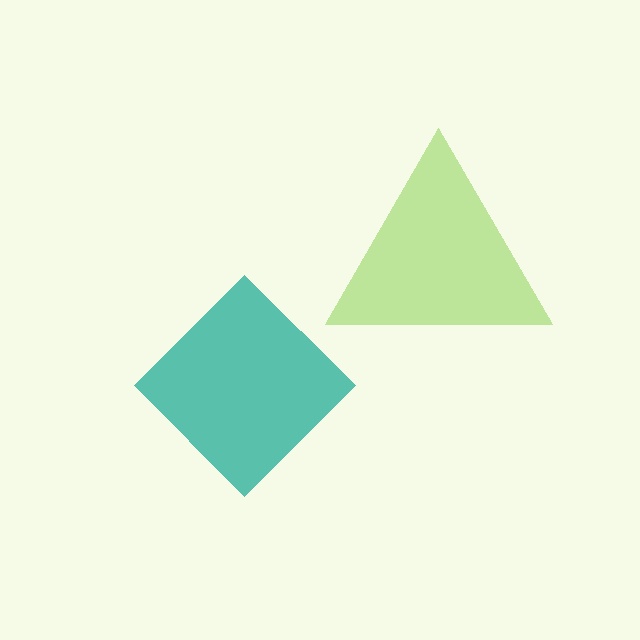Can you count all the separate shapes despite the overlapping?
Yes, there are 2 separate shapes.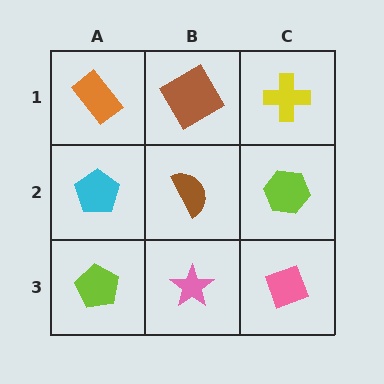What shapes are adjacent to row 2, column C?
A yellow cross (row 1, column C), a pink diamond (row 3, column C), a brown semicircle (row 2, column B).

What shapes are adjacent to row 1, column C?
A lime hexagon (row 2, column C), a brown diamond (row 1, column B).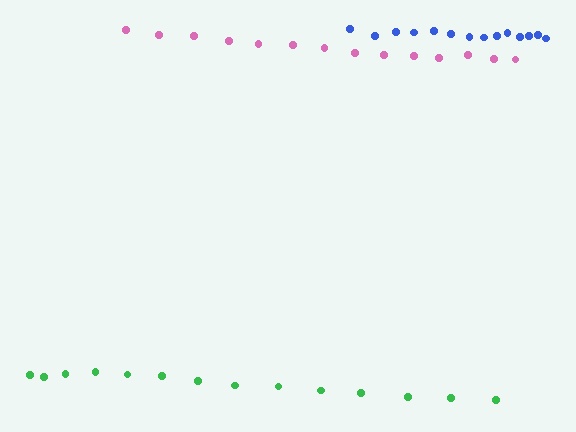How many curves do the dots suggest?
There are 3 distinct paths.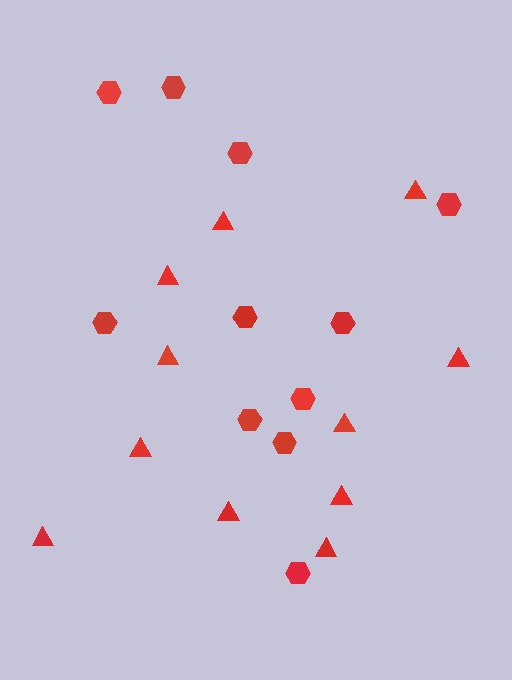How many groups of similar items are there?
There are 2 groups: one group of hexagons (11) and one group of triangles (11).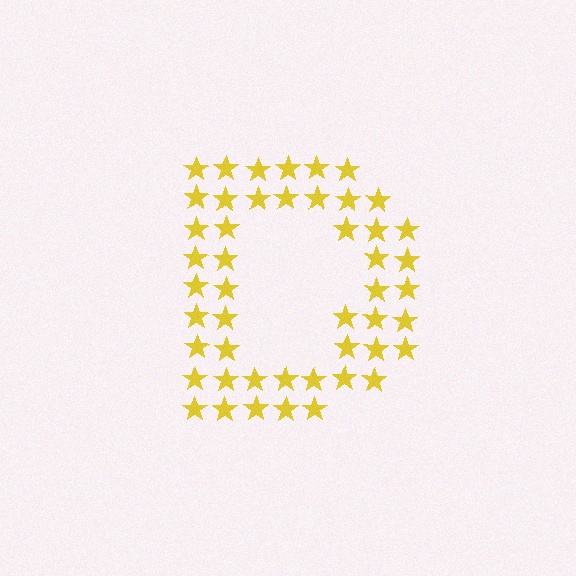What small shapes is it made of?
It is made of small stars.